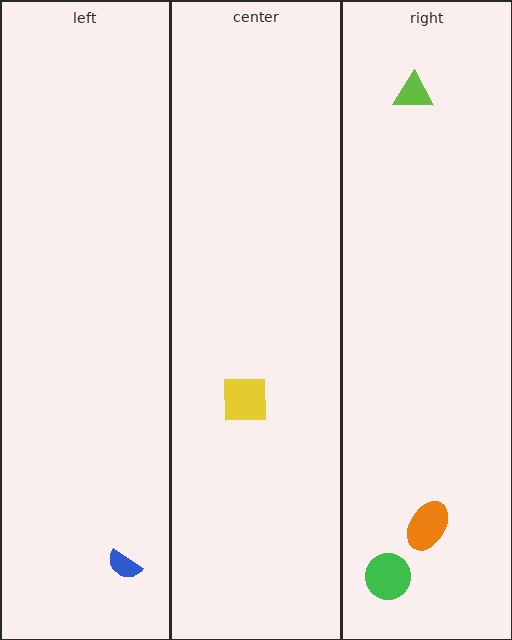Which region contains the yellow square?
The center region.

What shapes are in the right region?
The orange ellipse, the green circle, the lime triangle.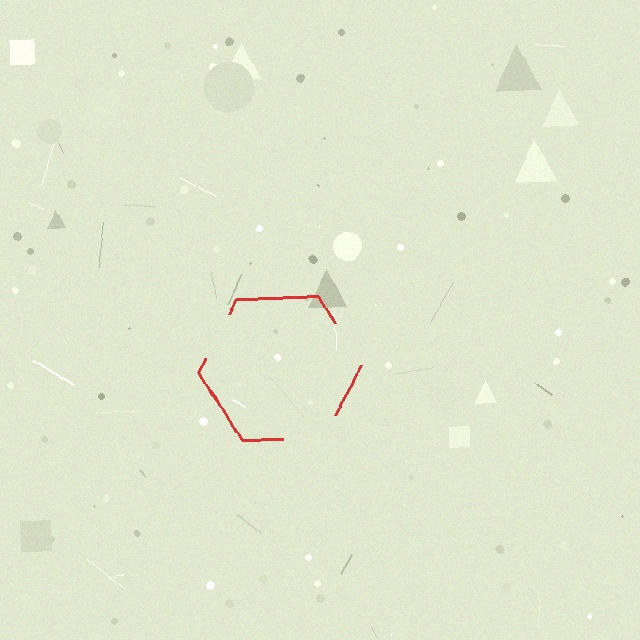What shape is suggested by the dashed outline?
The dashed outline suggests a hexagon.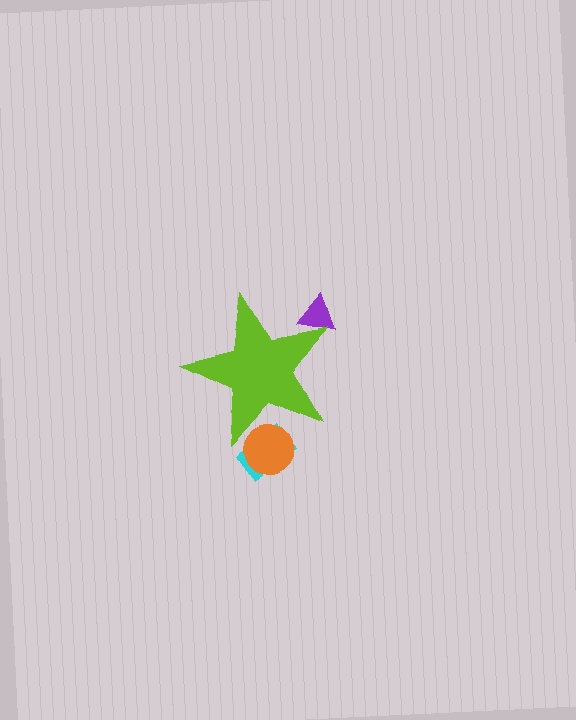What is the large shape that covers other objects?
A lime star.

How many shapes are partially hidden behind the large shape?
3 shapes are partially hidden.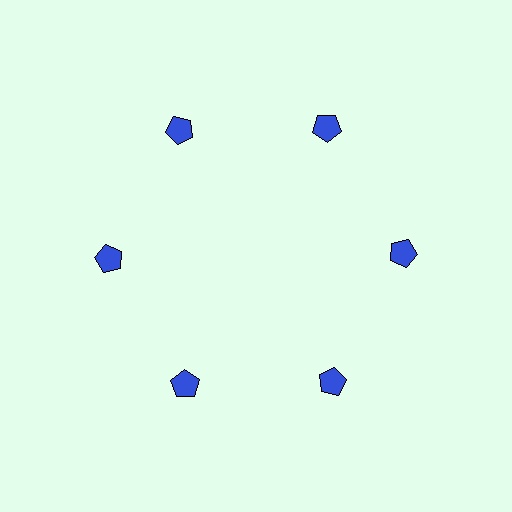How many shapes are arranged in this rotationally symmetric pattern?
There are 6 shapes, arranged in 6 groups of 1.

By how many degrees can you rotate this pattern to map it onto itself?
The pattern maps onto itself every 60 degrees of rotation.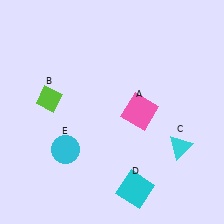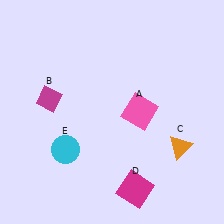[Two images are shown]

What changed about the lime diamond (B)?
In Image 1, B is lime. In Image 2, it changed to magenta.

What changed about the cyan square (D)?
In Image 1, D is cyan. In Image 2, it changed to magenta.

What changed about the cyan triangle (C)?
In Image 1, C is cyan. In Image 2, it changed to orange.